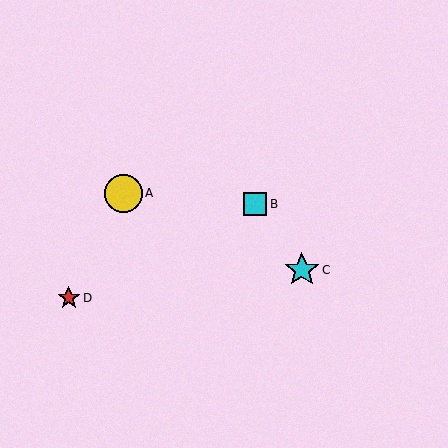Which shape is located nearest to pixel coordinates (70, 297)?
The red star (labeled D) at (69, 298) is nearest to that location.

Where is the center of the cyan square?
The center of the cyan square is at (255, 204).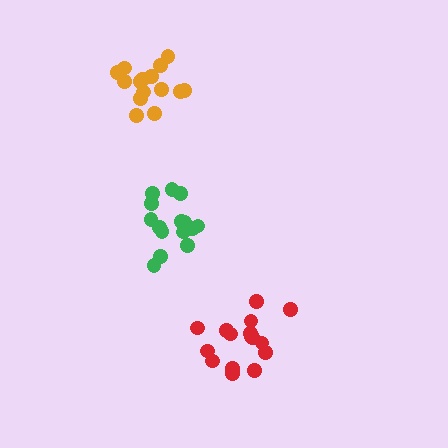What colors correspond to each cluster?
The clusters are colored: green, red, orange.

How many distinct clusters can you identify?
There are 3 distinct clusters.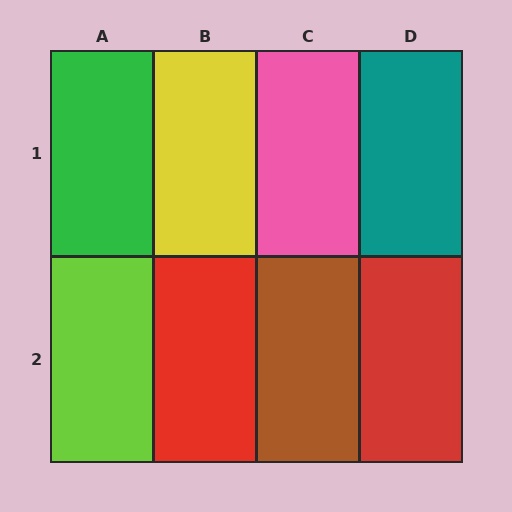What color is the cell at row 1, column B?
Yellow.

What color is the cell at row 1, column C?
Pink.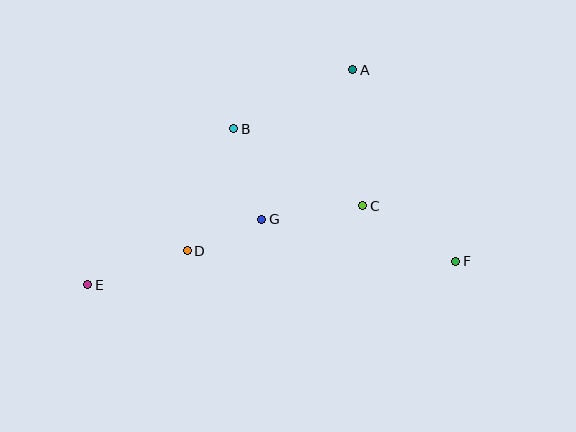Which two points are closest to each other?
Points D and G are closest to each other.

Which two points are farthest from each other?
Points E and F are farthest from each other.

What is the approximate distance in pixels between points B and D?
The distance between B and D is approximately 131 pixels.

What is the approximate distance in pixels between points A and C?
The distance between A and C is approximately 136 pixels.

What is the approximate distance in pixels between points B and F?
The distance between B and F is approximately 258 pixels.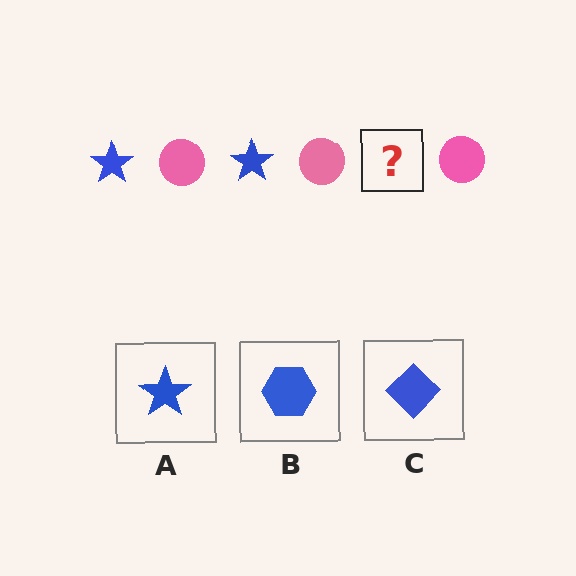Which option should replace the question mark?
Option A.